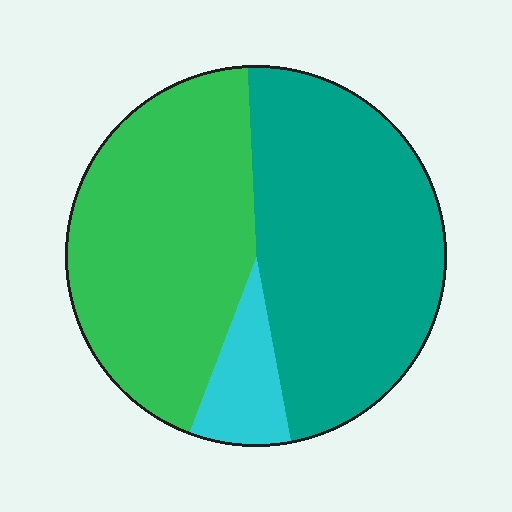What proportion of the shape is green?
Green takes up about two fifths (2/5) of the shape.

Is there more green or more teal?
Teal.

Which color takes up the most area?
Teal, at roughly 50%.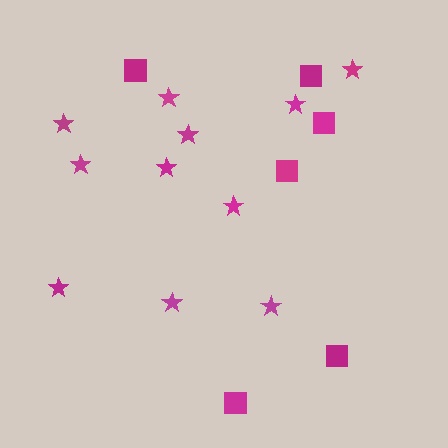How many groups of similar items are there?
There are 2 groups: one group of squares (6) and one group of stars (11).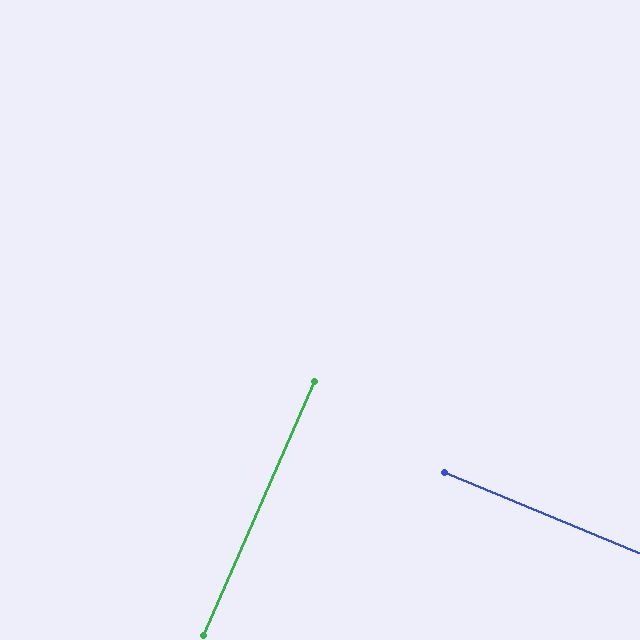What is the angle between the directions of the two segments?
Approximately 89 degrees.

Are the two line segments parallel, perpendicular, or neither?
Perpendicular — they meet at approximately 89°.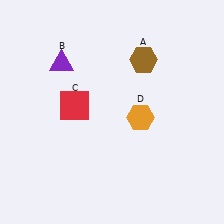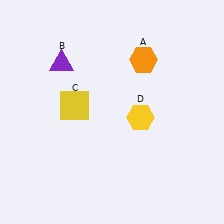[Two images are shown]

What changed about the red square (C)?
In Image 1, C is red. In Image 2, it changed to yellow.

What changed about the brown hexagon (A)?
In Image 1, A is brown. In Image 2, it changed to orange.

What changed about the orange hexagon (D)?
In Image 1, D is orange. In Image 2, it changed to yellow.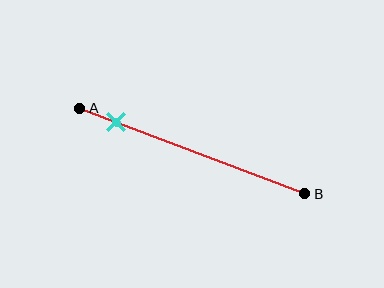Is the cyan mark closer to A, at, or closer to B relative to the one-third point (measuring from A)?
The cyan mark is closer to point A than the one-third point of segment AB.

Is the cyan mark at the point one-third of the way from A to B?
No, the mark is at about 15% from A, not at the 33% one-third point.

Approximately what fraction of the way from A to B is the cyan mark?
The cyan mark is approximately 15% of the way from A to B.